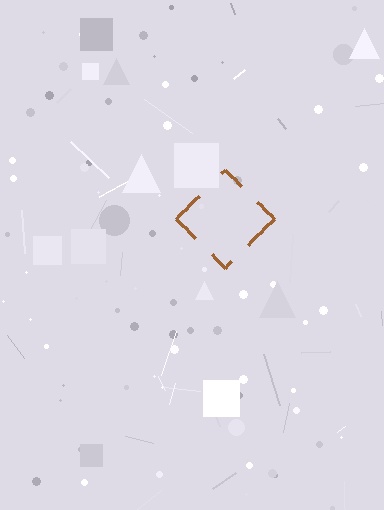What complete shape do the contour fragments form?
The contour fragments form a diamond.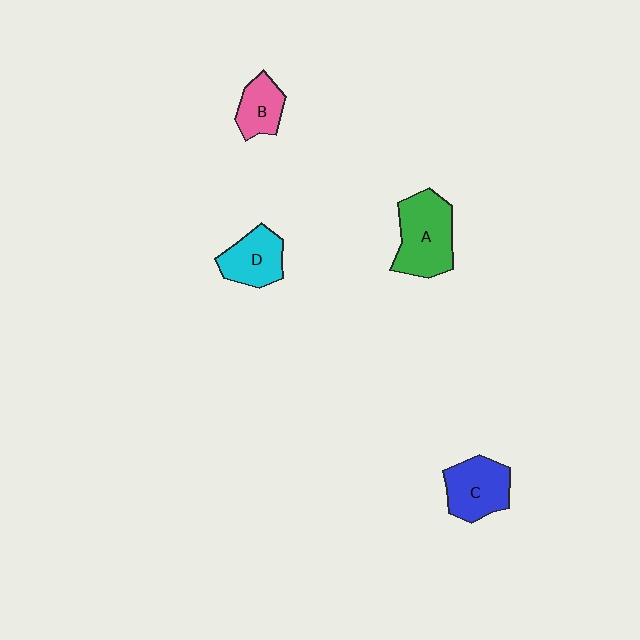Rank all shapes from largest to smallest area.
From largest to smallest: A (green), C (blue), D (cyan), B (pink).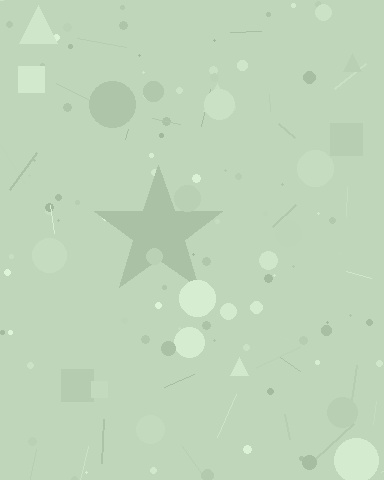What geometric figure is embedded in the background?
A star is embedded in the background.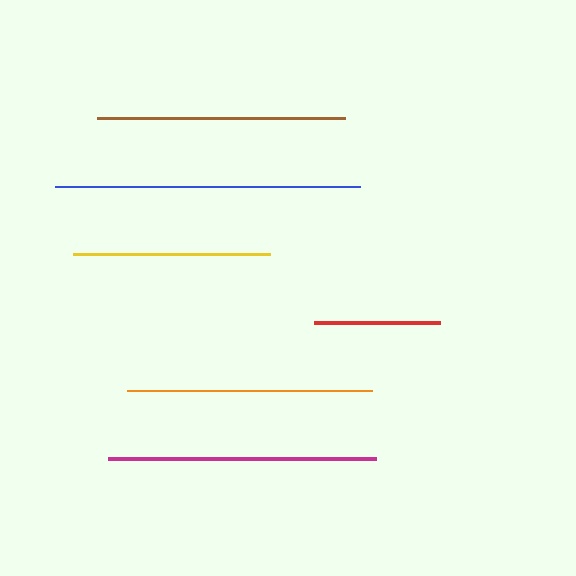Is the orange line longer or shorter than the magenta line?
The magenta line is longer than the orange line.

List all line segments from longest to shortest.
From longest to shortest: blue, magenta, brown, orange, yellow, red.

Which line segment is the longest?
The blue line is the longest at approximately 306 pixels.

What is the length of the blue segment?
The blue segment is approximately 306 pixels long.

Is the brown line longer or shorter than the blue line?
The blue line is longer than the brown line.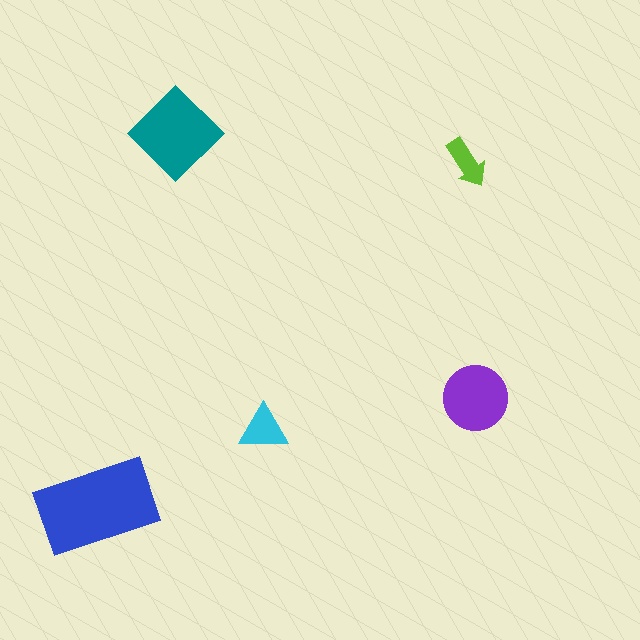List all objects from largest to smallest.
The blue rectangle, the teal diamond, the purple circle, the cyan triangle, the lime arrow.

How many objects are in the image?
There are 5 objects in the image.